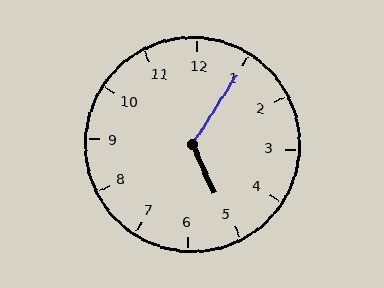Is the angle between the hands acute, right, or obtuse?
It is obtuse.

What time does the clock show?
5:05.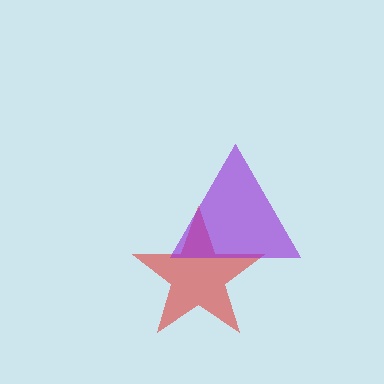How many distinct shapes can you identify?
There are 2 distinct shapes: a red star, a purple triangle.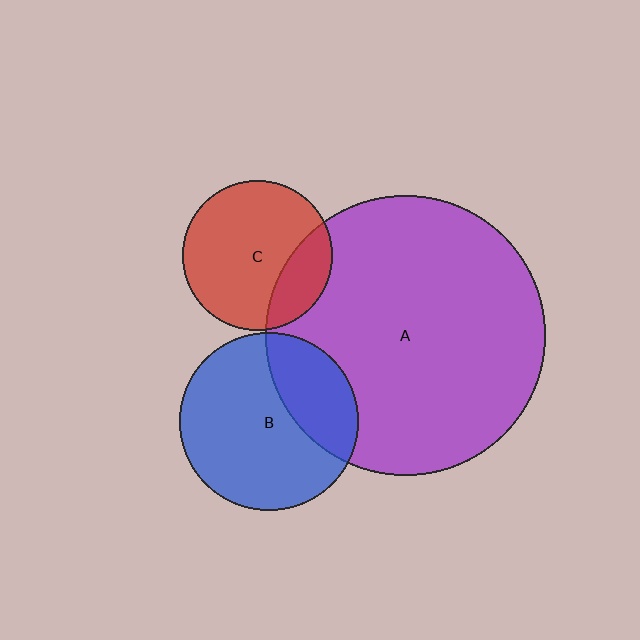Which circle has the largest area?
Circle A (purple).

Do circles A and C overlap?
Yes.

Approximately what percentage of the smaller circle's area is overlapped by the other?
Approximately 25%.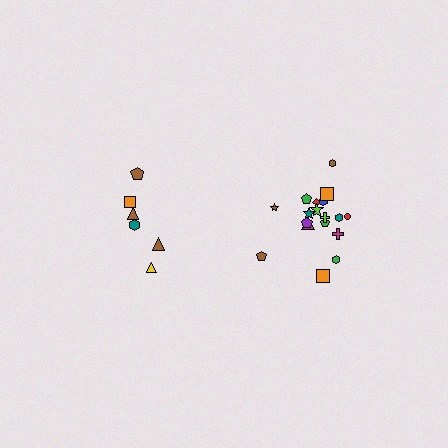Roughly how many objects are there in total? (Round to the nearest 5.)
Roughly 25 objects in total.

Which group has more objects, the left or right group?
The right group.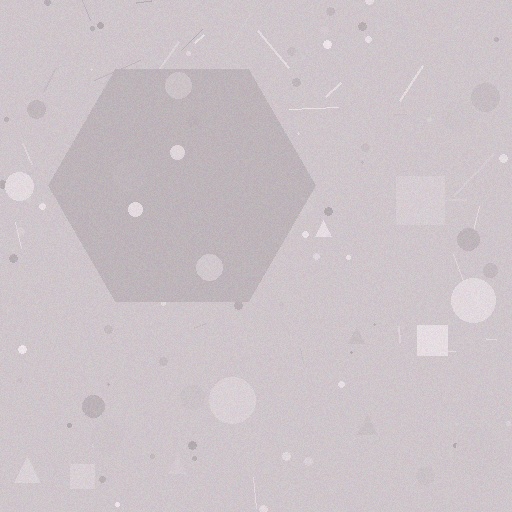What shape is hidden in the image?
A hexagon is hidden in the image.